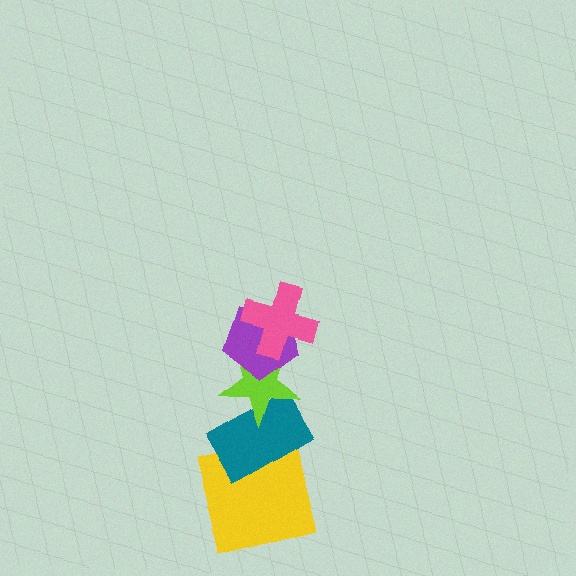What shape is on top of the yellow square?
The teal rectangle is on top of the yellow square.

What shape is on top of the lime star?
The purple pentagon is on top of the lime star.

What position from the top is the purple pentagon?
The purple pentagon is 2nd from the top.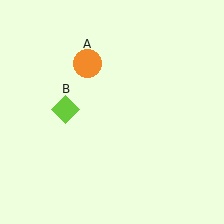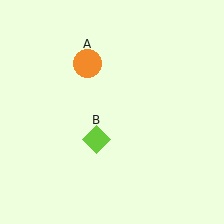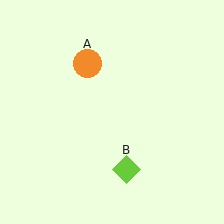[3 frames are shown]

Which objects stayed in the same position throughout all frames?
Orange circle (object A) remained stationary.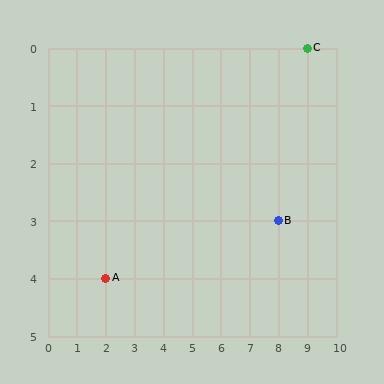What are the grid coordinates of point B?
Point B is at grid coordinates (8, 3).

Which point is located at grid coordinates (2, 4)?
Point A is at (2, 4).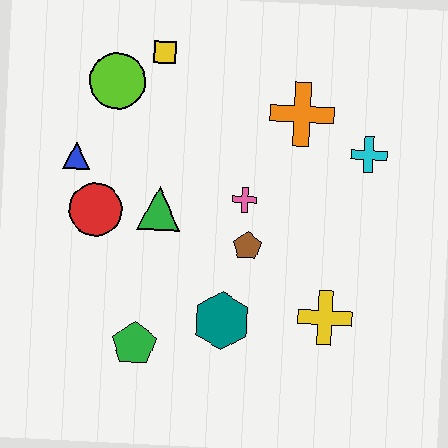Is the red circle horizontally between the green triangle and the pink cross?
No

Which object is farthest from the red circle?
The cyan cross is farthest from the red circle.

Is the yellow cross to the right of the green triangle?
Yes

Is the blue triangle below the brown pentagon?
No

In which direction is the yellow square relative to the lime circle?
The yellow square is to the right of the lime circle.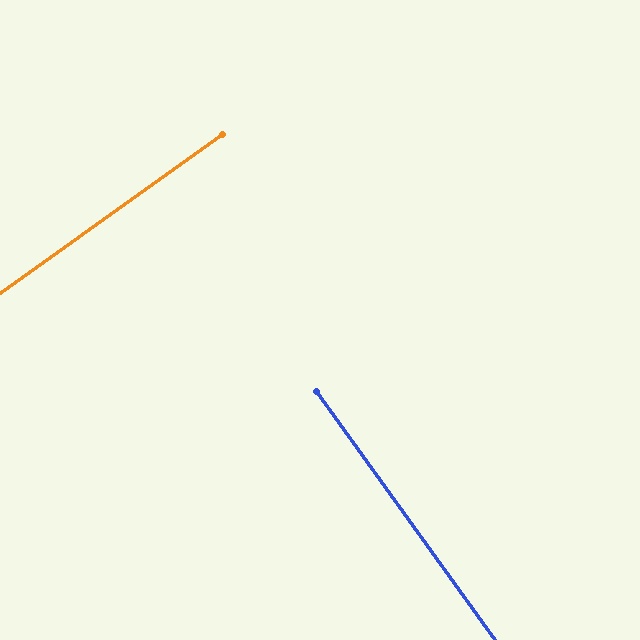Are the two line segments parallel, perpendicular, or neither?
Perpendicular — they meet at approximately 90°.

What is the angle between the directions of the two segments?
Approximately 90 degrees.